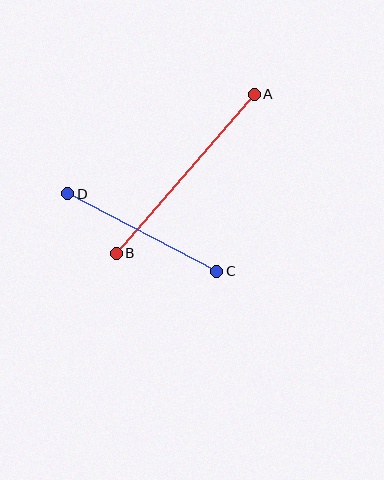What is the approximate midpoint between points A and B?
The midpoint is at approximately (185, 174) pixels.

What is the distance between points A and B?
The distance is approximately 211 pixels.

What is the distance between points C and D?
The distance is approximately 168 pixels.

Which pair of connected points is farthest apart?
Points A and B are farthest apart.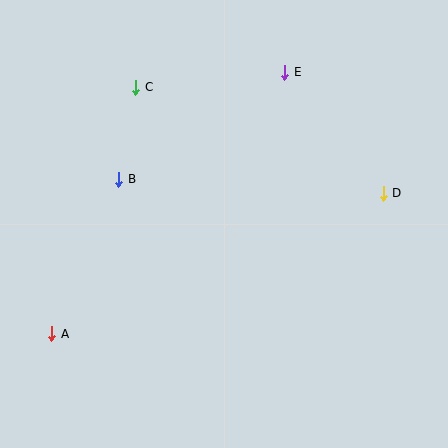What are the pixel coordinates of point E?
Point E is at (285, 72).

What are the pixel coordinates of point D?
Point D is at (383, 193).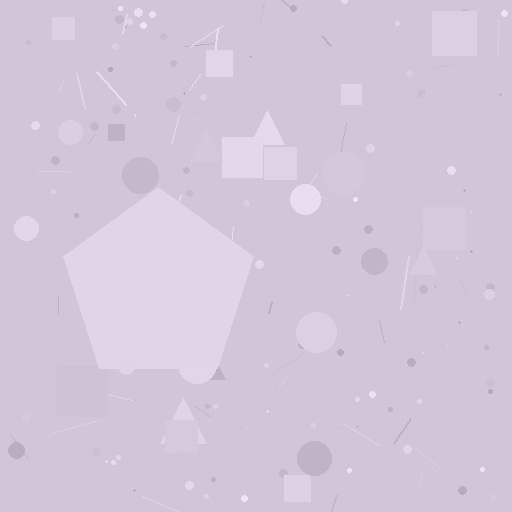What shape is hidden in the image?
A pentagon is hidden in the image.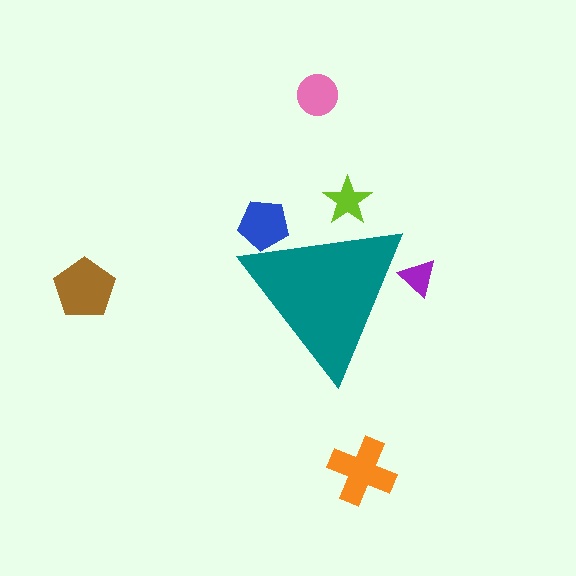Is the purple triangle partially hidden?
Yes, the purple triangle is partially hidden behind the teal triangle.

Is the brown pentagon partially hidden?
No, the brown pentagon is fully visible.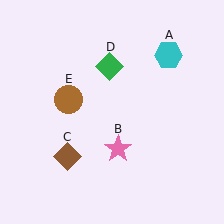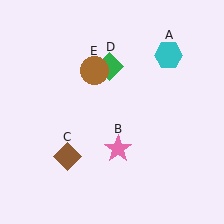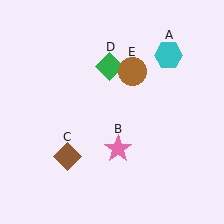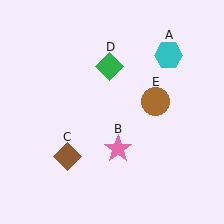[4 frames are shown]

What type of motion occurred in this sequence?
The brown circle (object E) rotated clockwise around the center of the scene.